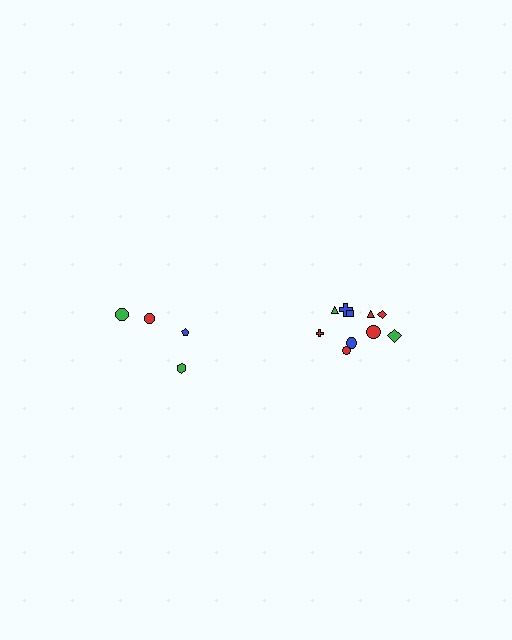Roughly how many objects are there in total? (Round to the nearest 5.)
Roughly 15 objects in total.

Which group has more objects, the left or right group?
The right group.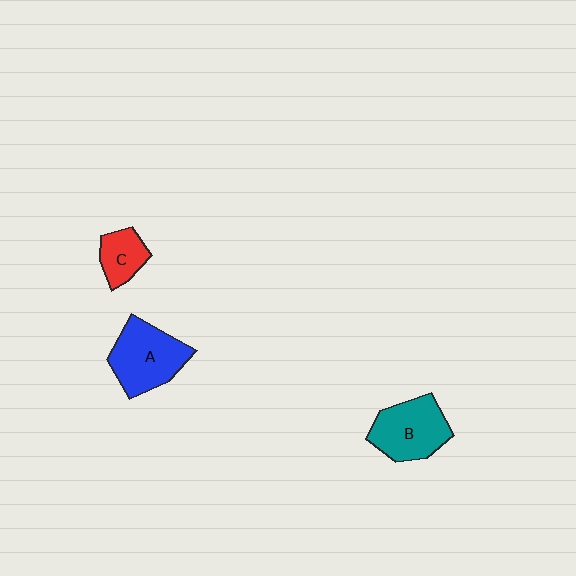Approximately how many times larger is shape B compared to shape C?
Approximately 1.8 times.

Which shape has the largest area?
Shape A (blue).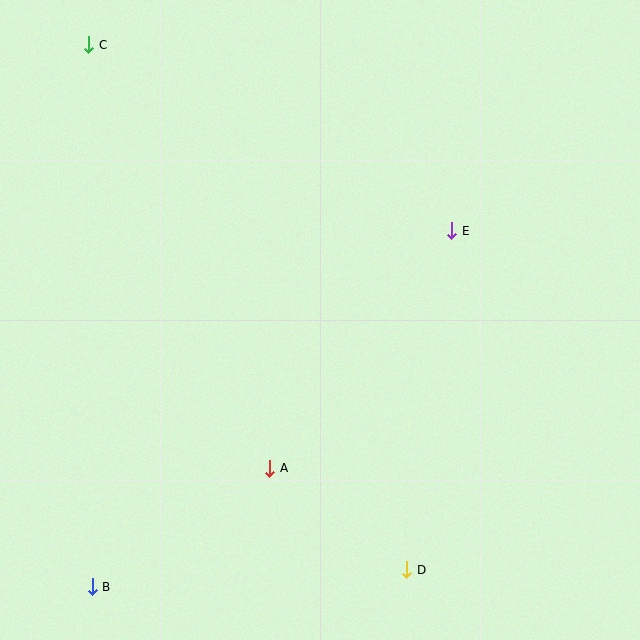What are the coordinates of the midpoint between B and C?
The midpoint between B and C is at (91, 316).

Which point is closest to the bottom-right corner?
Point D is closest to the bottom-right corner.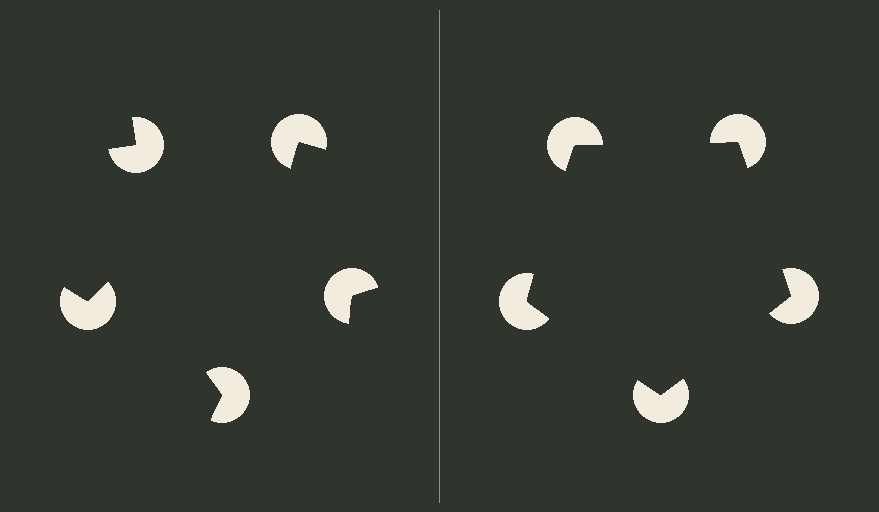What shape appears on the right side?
An illusory pentagon.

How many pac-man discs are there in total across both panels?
10 — 5 on each side.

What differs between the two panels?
The pac-man discs are positioned identically on both sides; only the wedge orientations differ. On the right they align to a pentagon; on the left they are misaligned.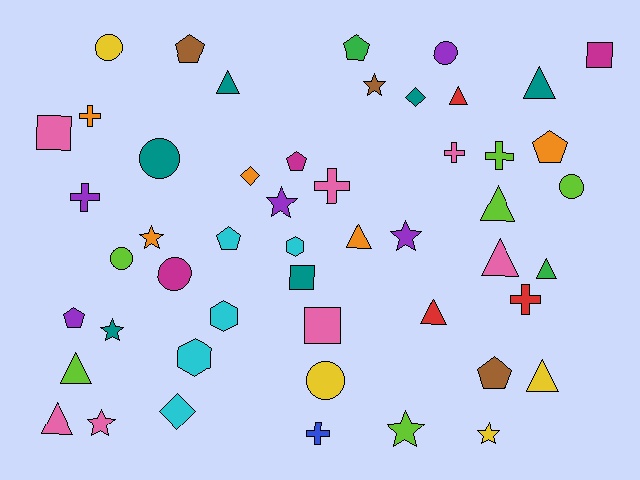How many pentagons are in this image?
There are 7 pentagons.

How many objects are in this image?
There are 50 objects.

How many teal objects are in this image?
There are 6 teal objects.